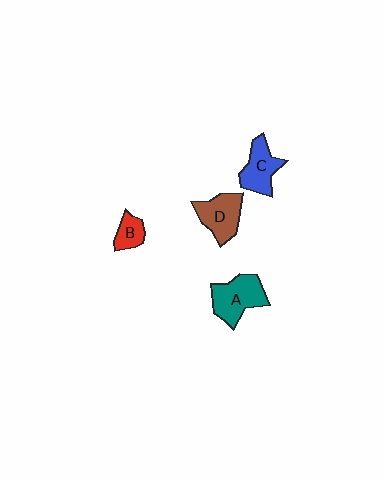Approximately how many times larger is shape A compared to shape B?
Approximately 2.2 times.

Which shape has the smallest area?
Shape B (red).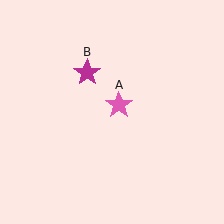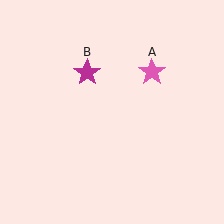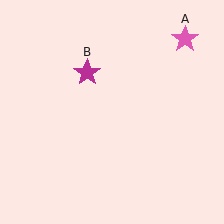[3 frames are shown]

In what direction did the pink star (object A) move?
The pink star (object A) moved up and to the right.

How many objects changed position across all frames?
1 object changed position: pink star (object A).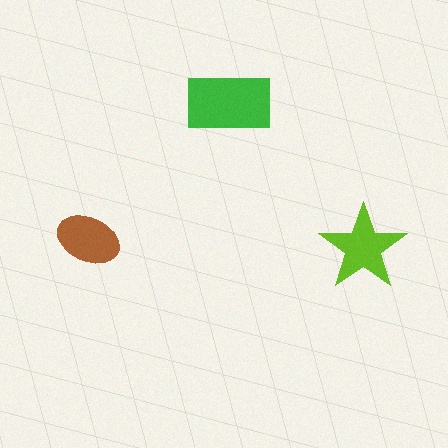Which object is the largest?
The green rectangle.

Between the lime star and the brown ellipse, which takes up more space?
The lime star.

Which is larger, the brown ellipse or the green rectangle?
The green rectangle.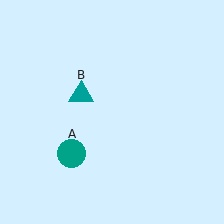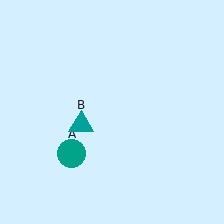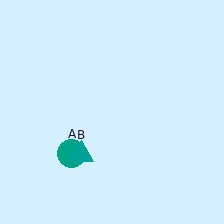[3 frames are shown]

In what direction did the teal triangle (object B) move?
The teal triangle (object B) moved down.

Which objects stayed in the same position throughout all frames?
Teal circle (object A) remained stationary.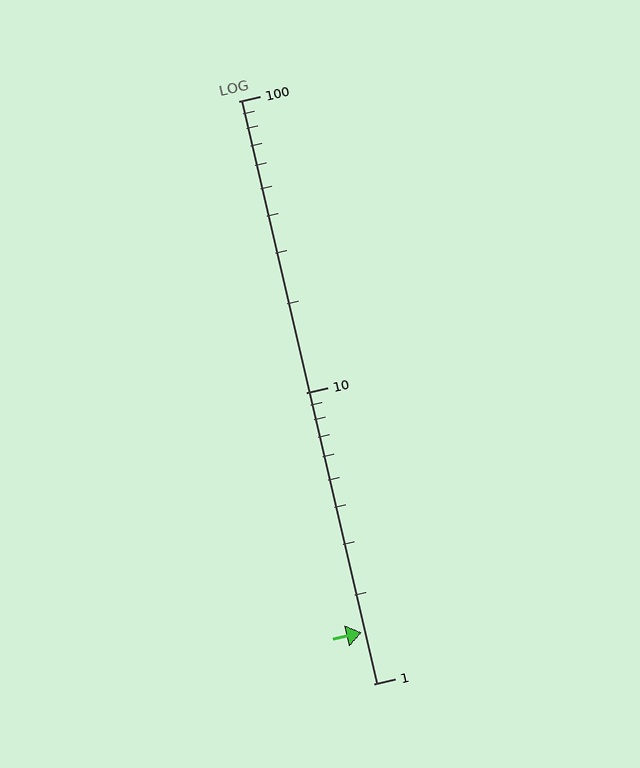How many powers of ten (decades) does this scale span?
The scale spans 2 decades, from 1 to 100.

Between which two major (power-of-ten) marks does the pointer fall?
The pointer is between 1 and 10.